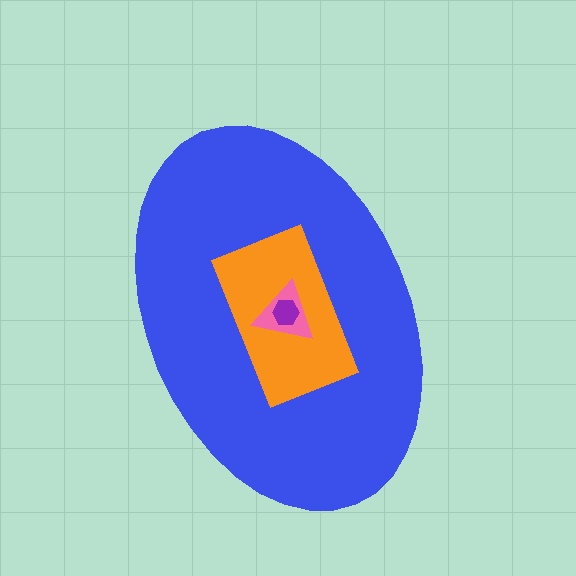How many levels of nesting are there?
4.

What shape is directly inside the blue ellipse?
The orange rectangle.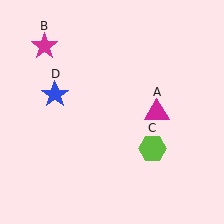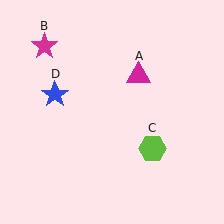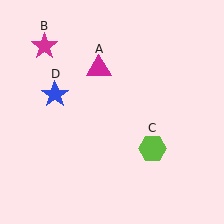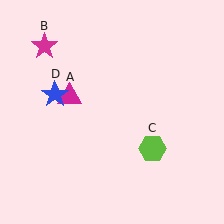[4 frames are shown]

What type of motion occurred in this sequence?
The magenta triangle (object A) rotated counterclockwise around the center of the scene.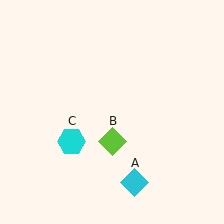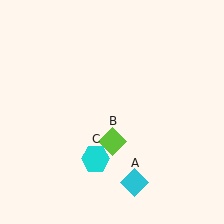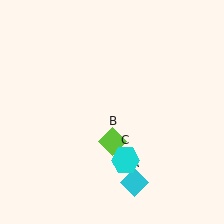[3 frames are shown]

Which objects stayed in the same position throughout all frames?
Cyan diamond (object A) and lime diamond (object B) remained stationary.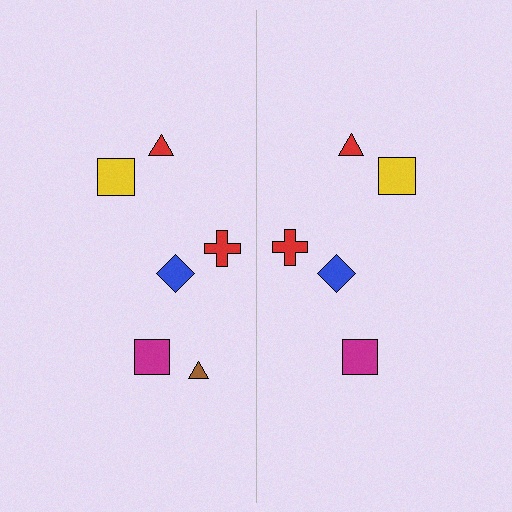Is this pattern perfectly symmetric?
No, the pattern is not perfectly symmetric. A brown triangle is missing from the right side.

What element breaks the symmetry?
A brown triangle is missing from the right side.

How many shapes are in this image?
There are 11 shapes in this image.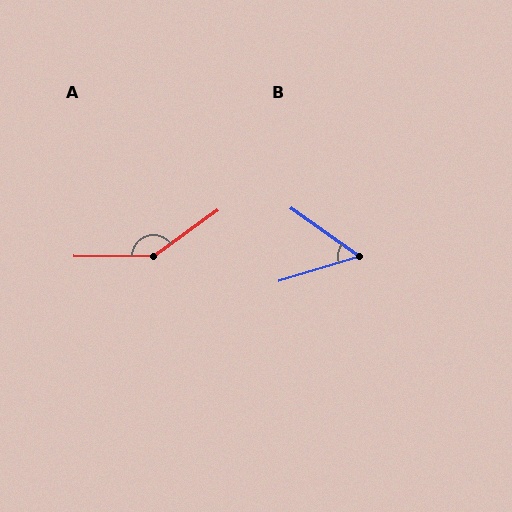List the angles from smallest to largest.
B (52°), A (144°).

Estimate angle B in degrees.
Approximately 52 degrees.